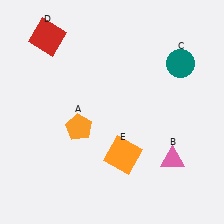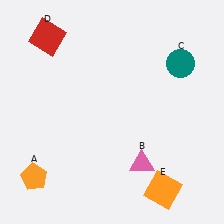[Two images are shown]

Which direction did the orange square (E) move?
The orange square (E) moved right.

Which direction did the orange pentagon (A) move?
The orange pentagon (A) moved down.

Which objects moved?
The objects that moved are: the orange pentagon (A), the pink triangle (B), the orange square (E).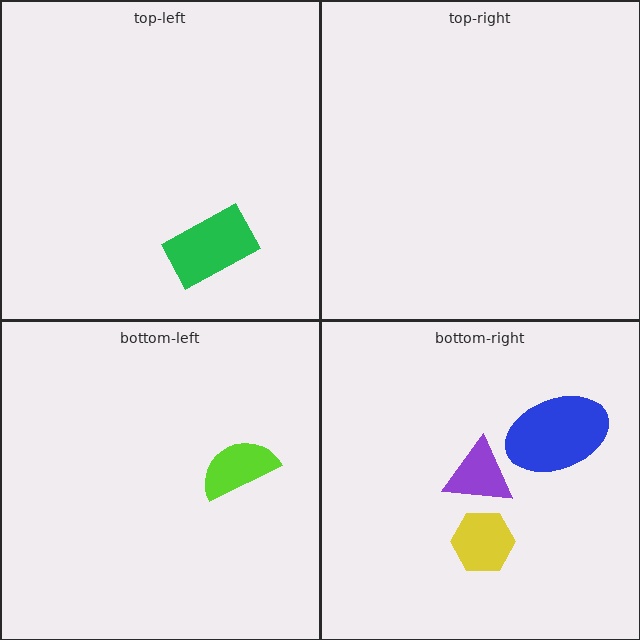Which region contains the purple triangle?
The bottom-right region.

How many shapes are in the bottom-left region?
1.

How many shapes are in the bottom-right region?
3.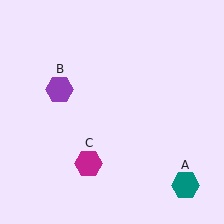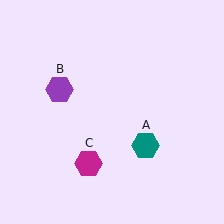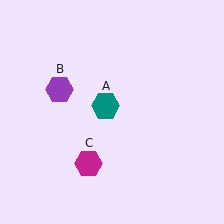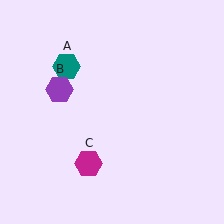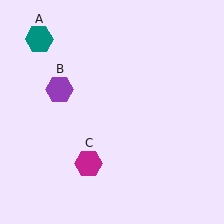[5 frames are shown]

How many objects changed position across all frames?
1 object changed position: teal hexagon (object A).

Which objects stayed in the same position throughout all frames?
Purple hexagon (object B) and magenta hexagon (object C) remained stationary.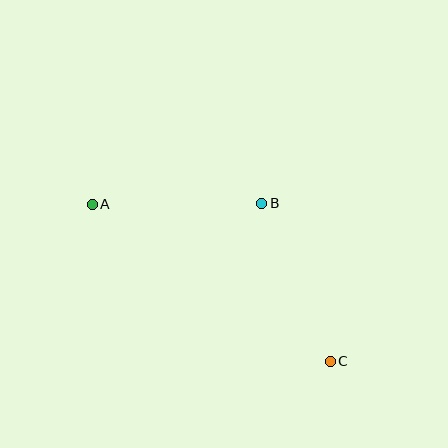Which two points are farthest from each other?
Points A and C are farthest from each other.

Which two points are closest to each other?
Points A and B are closest to each other.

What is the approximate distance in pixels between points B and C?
The distance between B and C is approximately 172 pixels.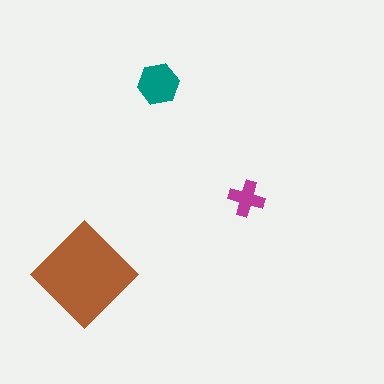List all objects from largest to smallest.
The brown diamond, the teal hexagon, the magenta cross.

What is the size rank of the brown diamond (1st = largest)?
1st.